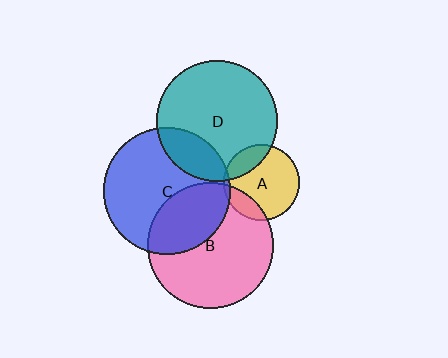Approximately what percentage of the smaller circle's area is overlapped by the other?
Approximately 15%.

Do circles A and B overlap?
Yes.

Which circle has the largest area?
Circle C (blue).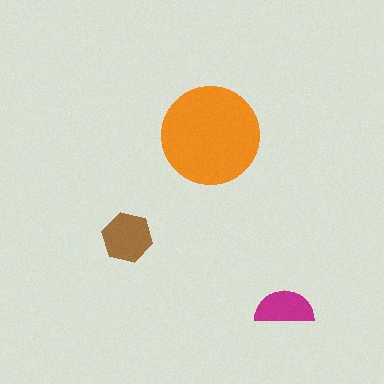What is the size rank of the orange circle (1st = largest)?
1st.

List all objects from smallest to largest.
The magenta semicircle, the brown hexagon, the orange circle.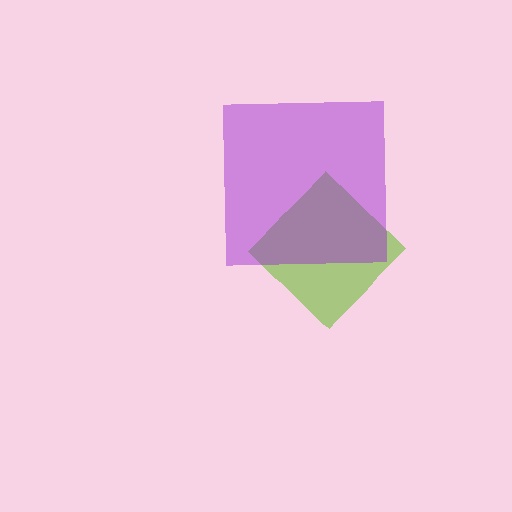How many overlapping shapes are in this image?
There are 2 overlapping shapes in the image.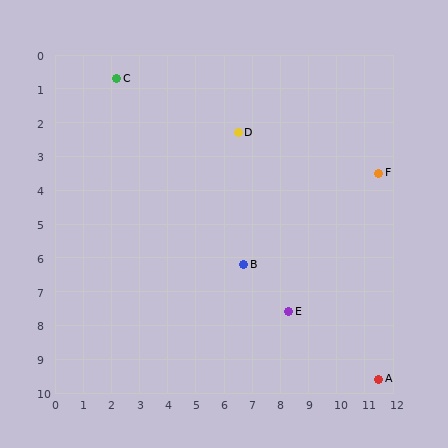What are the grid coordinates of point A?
Point A is at approximately (11.5, 9.6).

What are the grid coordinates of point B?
Point B is at approximately (6.7, 6.2).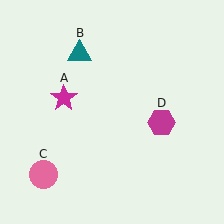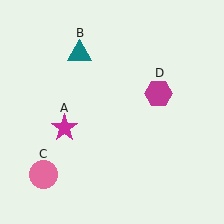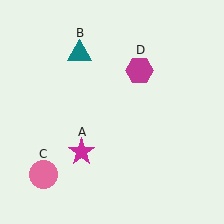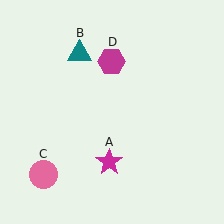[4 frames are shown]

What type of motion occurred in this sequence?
The magenta star (object A), magenta hexagon (object D) rotated counterclockwise around the center of the scene.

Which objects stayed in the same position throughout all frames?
Teal triangle (object B) and pink circle (object C) remained stationary.